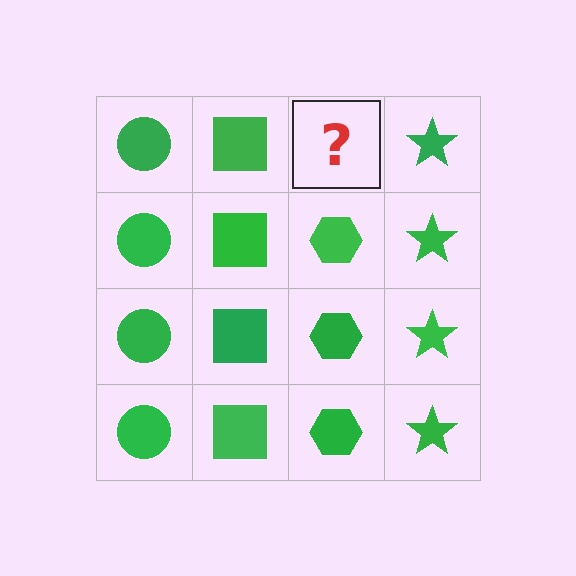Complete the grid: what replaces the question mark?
The question mark should be replaced with a green hexagon.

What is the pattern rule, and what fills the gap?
The rule is that each column has a consistent shape. The gap should be filled with a green hexagon.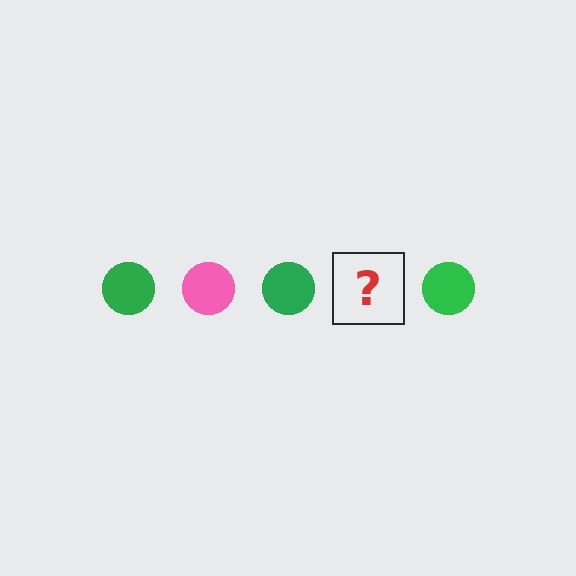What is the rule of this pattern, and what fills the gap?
The rule is that the pattern cycles through green, pink circles. The gap should be filled with a pink circle.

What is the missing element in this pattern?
The missing element is a pink circle.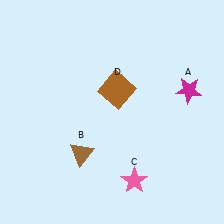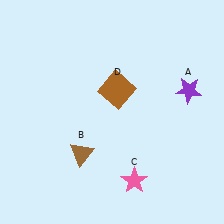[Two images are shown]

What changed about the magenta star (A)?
In Image 1, A is magenta. In Image 2, it changed to purple.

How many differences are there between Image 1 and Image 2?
There is 1 difference between the two images.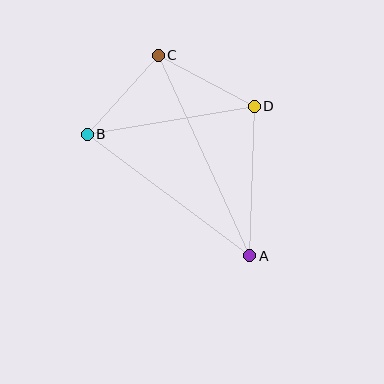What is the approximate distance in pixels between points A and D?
The distance between A and D is approximately 150 pixels.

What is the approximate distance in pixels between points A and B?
The distance between A and B is approximately 203 pixels.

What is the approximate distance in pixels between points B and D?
The distance between B and D is approximately 169 pixels.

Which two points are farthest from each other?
Points A and C are farthest from each other.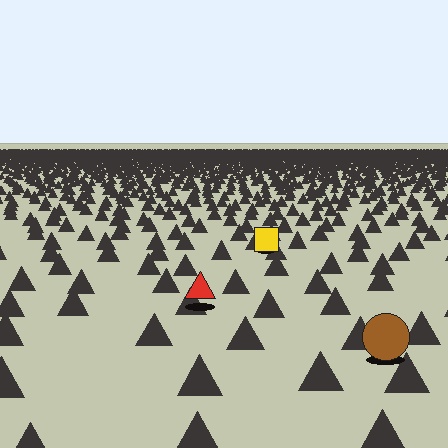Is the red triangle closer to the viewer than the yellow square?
Yes. The red triangle is closer — you can tell from the texture gradient: the ground texture is coarser near it.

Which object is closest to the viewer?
The brown circle is closest. The texture marks near it are larger and more spread out.